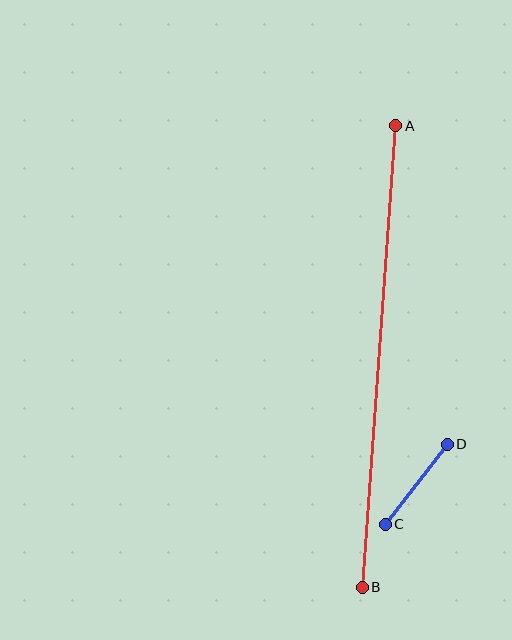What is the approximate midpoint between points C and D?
The midpoint is at approximately (416, 484) pixels.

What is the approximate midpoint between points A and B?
The midpoint is at approximately (379, 357) pixels.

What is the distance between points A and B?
The distance is approximately 463 pixels.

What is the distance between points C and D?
The distance is approximately 101 pixels.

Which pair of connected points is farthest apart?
Points A and B are farthest apart.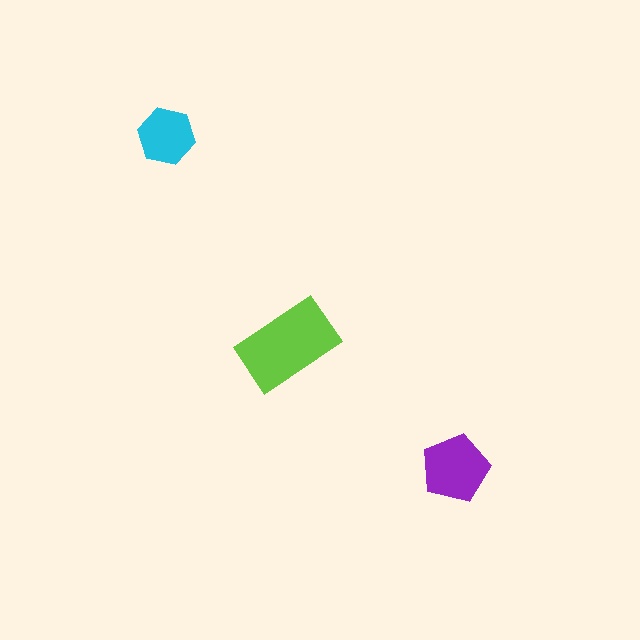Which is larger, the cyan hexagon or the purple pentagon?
The purple pentagon.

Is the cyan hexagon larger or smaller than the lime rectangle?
Smaller.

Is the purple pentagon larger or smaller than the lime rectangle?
Smaller.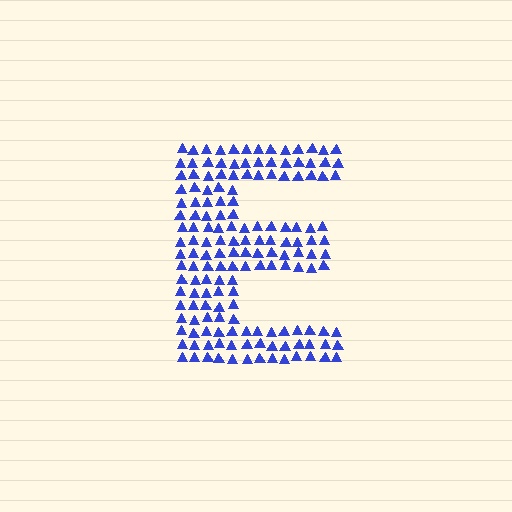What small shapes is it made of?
It is made of small triangles.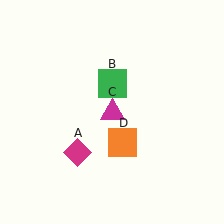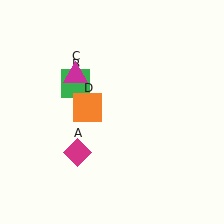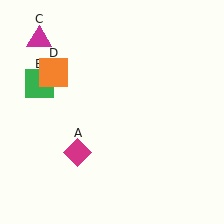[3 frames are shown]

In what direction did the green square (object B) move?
The green square (object B) moved left.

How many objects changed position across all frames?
3 objects changed position: green square (object B), magenta triangle (object C), orange square (object D).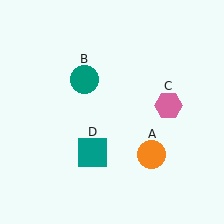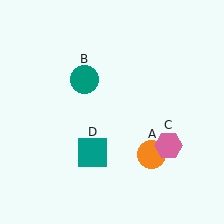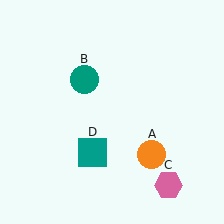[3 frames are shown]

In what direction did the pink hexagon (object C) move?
The pink hexagon (object C) moved down.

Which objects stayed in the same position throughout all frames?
Orange circle (object A) and teal circle (object B) and teal square (object D) remained stationary.